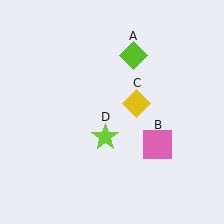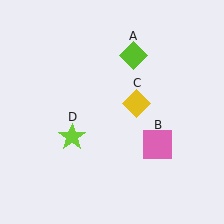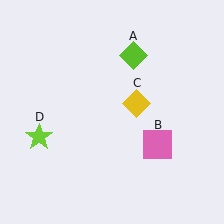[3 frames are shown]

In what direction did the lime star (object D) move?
The lime star (object D) moved left.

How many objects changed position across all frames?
1 object changed position: lime star (object D).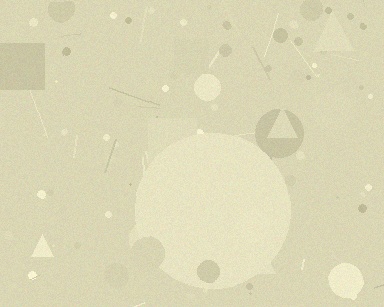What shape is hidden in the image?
A circle is hidden in the image.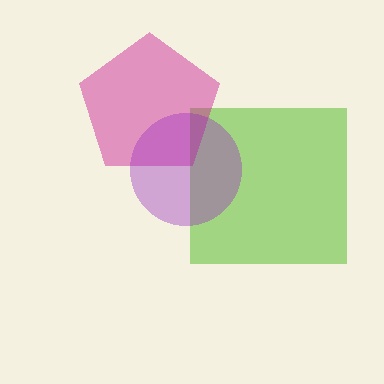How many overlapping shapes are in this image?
There are 3 overlapping shapes in the image.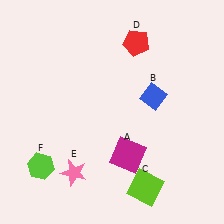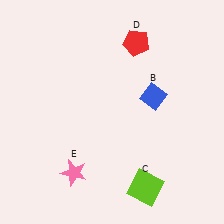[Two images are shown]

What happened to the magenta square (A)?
The magenta square (A) was removed in Image 2. It was in the bottom-right area of Image 1.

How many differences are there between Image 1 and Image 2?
There are 2 differences between the two images.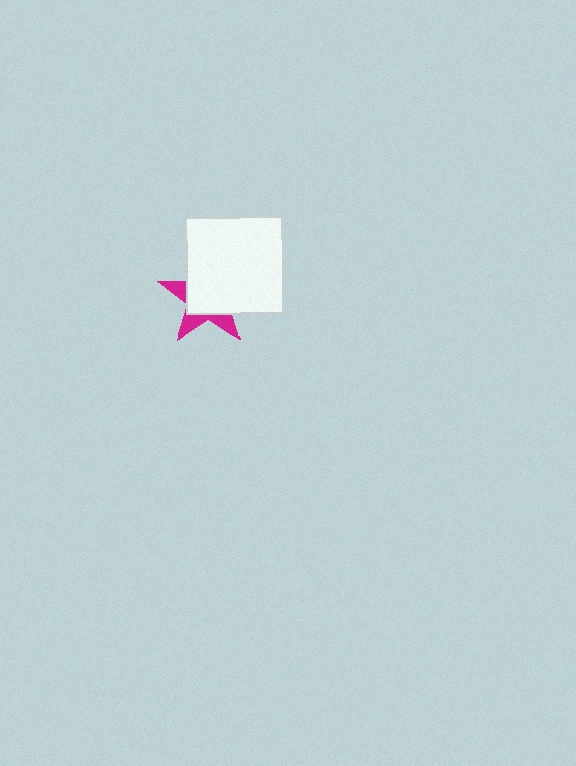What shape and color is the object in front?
The object in front is a white square.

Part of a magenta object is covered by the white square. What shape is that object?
It is a star.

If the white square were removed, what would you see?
You would see the complete magenta star.